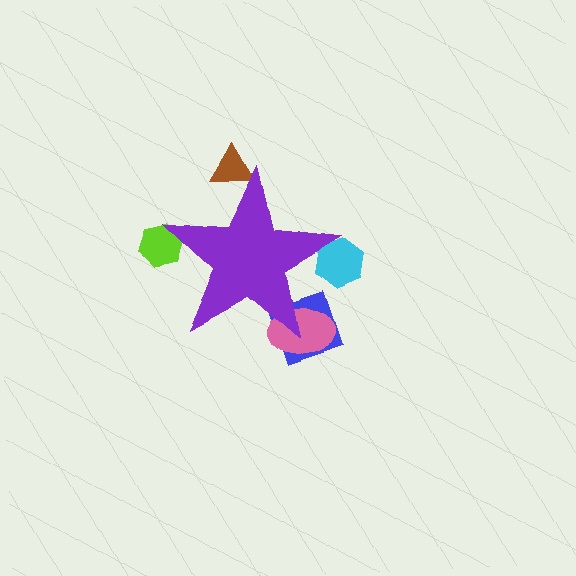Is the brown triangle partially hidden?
Yes, the brown triangle is partially hidden behind the purple star.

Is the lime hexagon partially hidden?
Yes, the lime hexagon is partially hidden behind the purple star.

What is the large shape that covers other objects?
A purple star.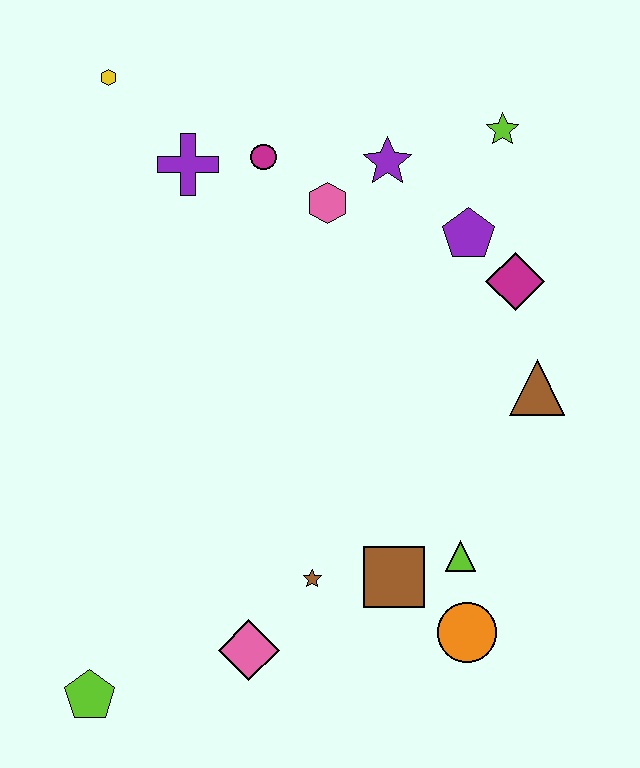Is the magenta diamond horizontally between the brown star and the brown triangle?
Yes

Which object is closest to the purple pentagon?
The magenta diamond is closest to the purple pentagon.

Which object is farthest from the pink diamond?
The yellow hexagon is farthest from the pink diamond.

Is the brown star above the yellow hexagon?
No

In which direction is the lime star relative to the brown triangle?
The lime star is above the brown triangle.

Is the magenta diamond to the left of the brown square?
No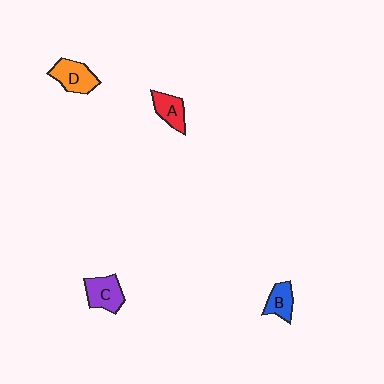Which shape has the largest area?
Shape D (orange).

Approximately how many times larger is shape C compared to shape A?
Approximately 1.2 times.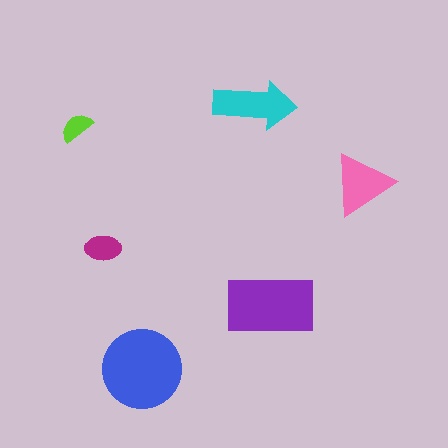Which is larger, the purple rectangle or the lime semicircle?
The purple rectangle.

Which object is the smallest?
The lime semicircle.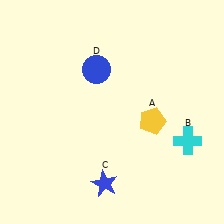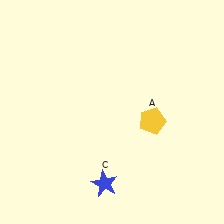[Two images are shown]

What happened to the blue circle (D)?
The blue circle (D) was removed in Image 2. It was in the top-left area of Image 1.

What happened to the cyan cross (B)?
The cyan cross (B) was removed in Image 2. It was in the bottom-right area of Image 1.